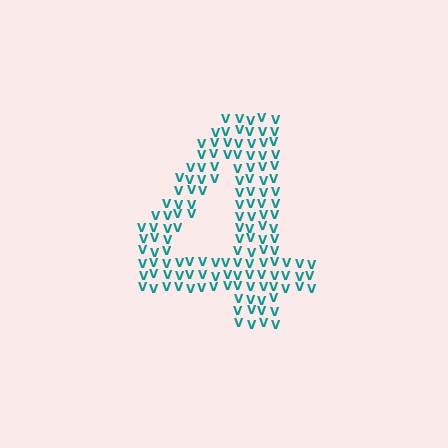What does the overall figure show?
The overall figure shows the digit 4.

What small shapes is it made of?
It is made of small letter V's.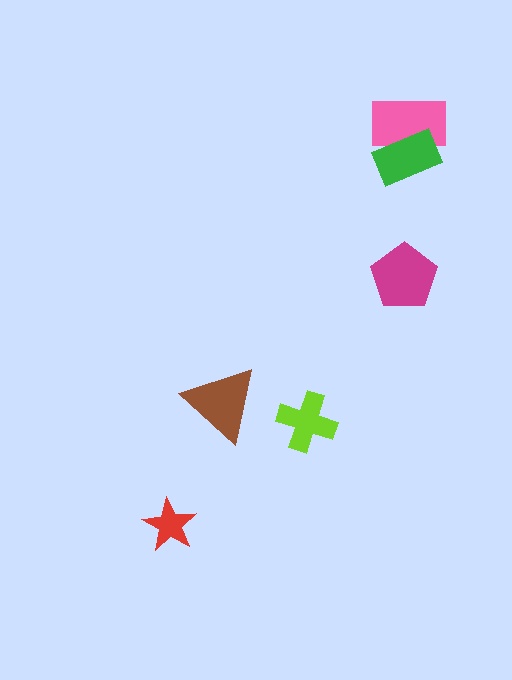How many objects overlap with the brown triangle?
0 objects overlap with the brown triangle.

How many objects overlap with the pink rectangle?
1 object overlaps with the pink rectangle.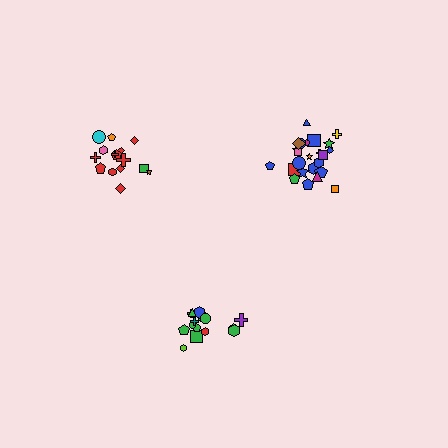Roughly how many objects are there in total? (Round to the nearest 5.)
Roughly 55 objects in total.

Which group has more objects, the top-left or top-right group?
The top-right group.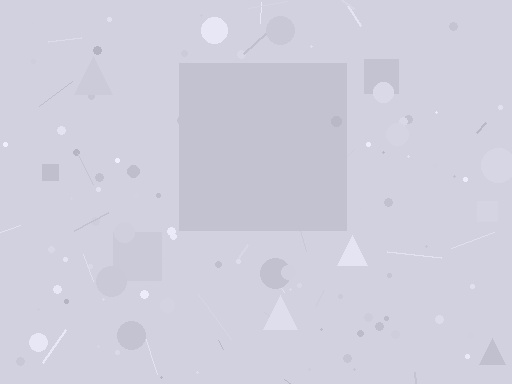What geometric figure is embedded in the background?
A square is embedded in the background.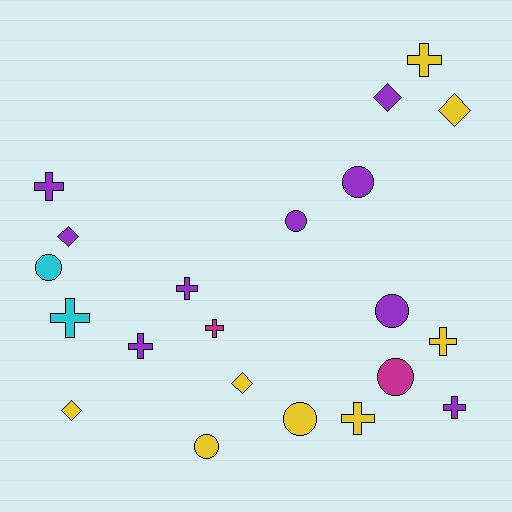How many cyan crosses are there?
There is 1 cyan cross.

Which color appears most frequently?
Purple, with 9 objects.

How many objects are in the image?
There are 21 objects.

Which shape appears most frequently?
Cross, with 9 objects.